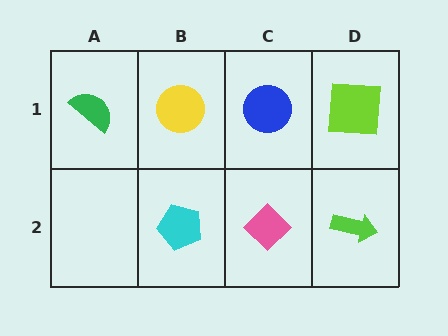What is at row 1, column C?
A blue circle.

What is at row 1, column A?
A green semicircle.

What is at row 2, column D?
A lime arrow.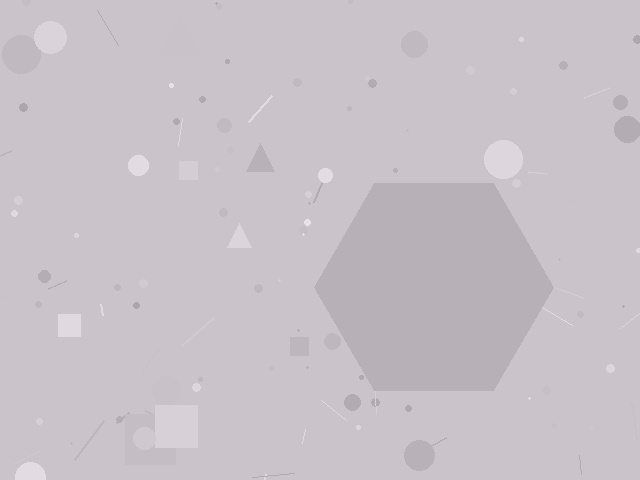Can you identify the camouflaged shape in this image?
The camouflaged shape is a hexagon.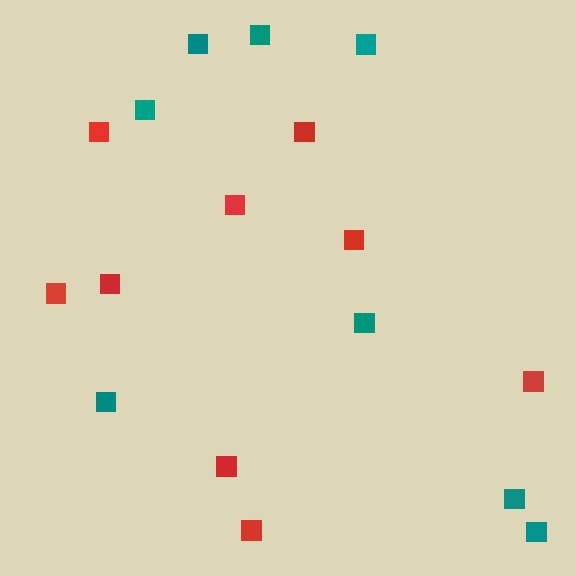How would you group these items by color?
There are 2 groups: one group of teal squares (8) and one group of red squares (9).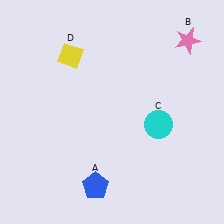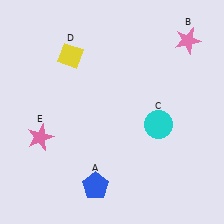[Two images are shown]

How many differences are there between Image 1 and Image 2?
There is 1 difference between the two images.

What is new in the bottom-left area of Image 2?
A pink star (E) was added in the bottom-left area of Image 2.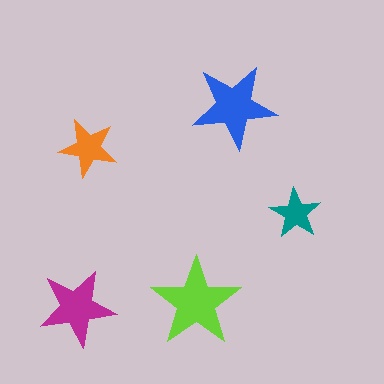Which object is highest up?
The blue star is topmost.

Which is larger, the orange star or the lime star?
The lime one.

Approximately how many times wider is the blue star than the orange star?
About 1.5 times wider.